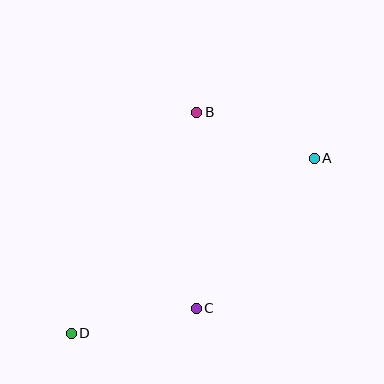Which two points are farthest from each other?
Points A and D are farthest from each other.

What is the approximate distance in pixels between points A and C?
The distance between A and C is approximately 190 pixels.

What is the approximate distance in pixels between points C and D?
The distance between C and D is approximately 128 pixels.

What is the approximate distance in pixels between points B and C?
The distance between B and C is approximately 196 pixels.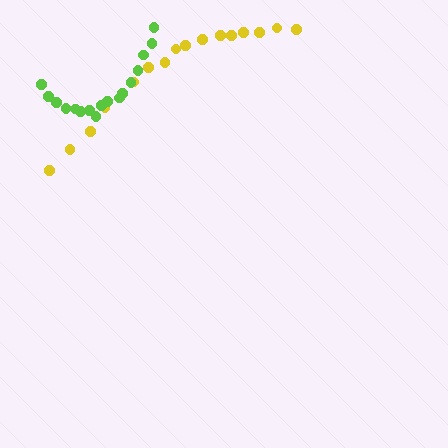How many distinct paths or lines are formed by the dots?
There are 2 distinct paths.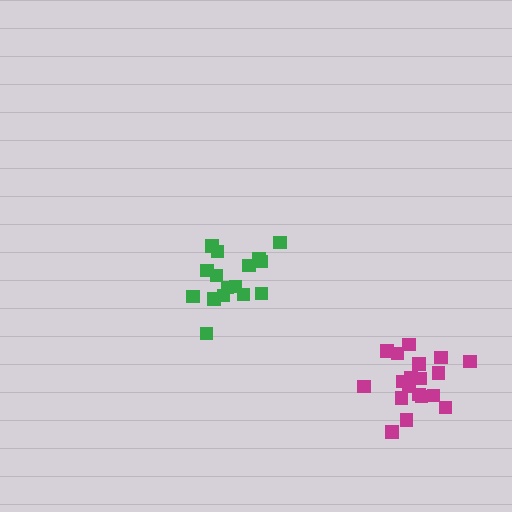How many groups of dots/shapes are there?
There are 2 groups.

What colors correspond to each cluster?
The clusters are colored: magenta, green.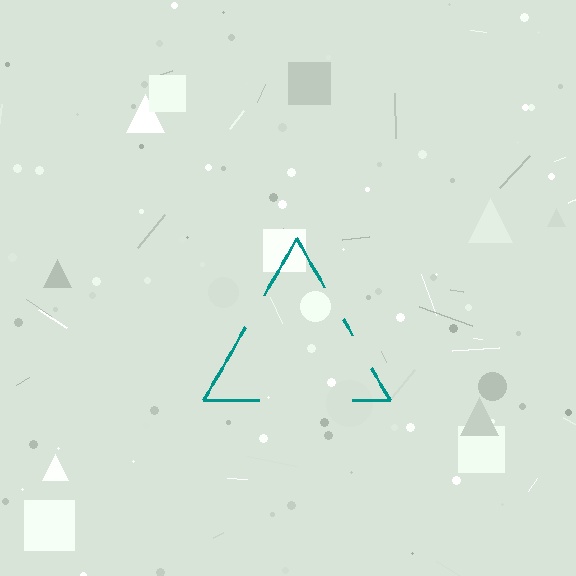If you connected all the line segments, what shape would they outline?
They would outline a triangle.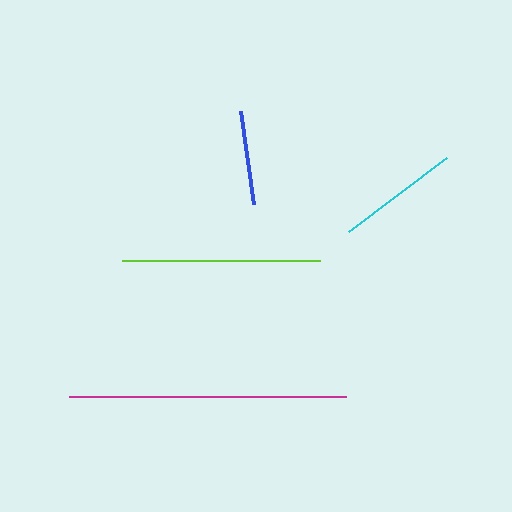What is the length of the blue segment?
The blue segment is approximately 94 pixels long.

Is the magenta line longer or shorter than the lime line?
The magenta line is longer than the lime line.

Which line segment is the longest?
The magenta line is the longest at approximately 277 pixels.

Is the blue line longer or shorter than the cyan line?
The cyan line is longer than the blue line.